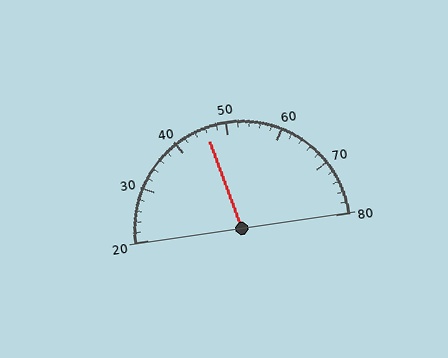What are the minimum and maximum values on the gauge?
The gauge ranges from 20 to 80.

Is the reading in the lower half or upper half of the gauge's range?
The reading is in the lower half of the range (20 to 80).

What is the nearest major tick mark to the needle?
The nearest major tick mark is 50.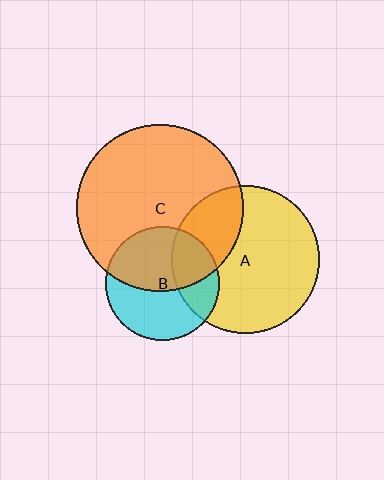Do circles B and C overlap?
Yes.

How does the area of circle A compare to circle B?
Approximately 1.7 times.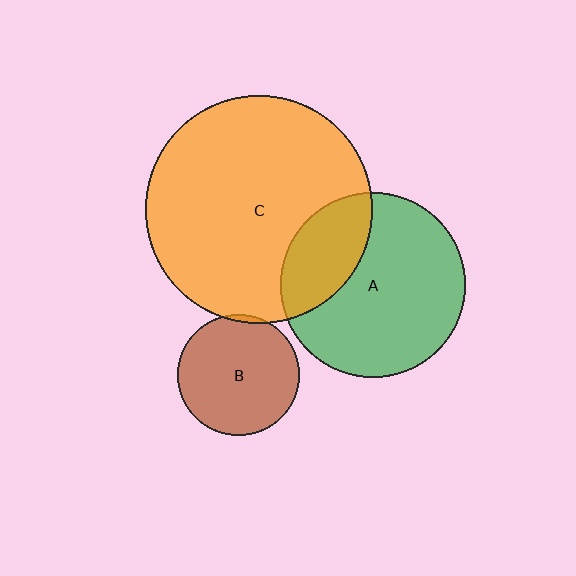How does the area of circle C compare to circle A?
Approximately 1.5 times.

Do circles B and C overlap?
Yes.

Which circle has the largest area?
Circle C (orange).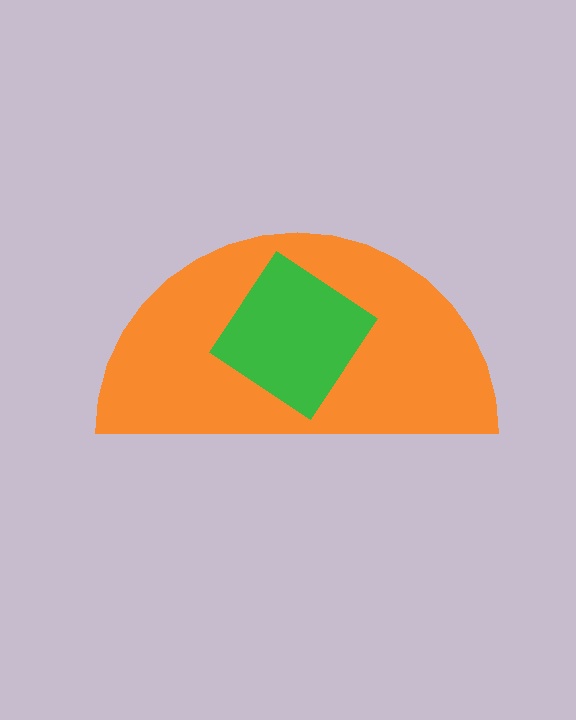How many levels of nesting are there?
2.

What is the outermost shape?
The orange semicircle.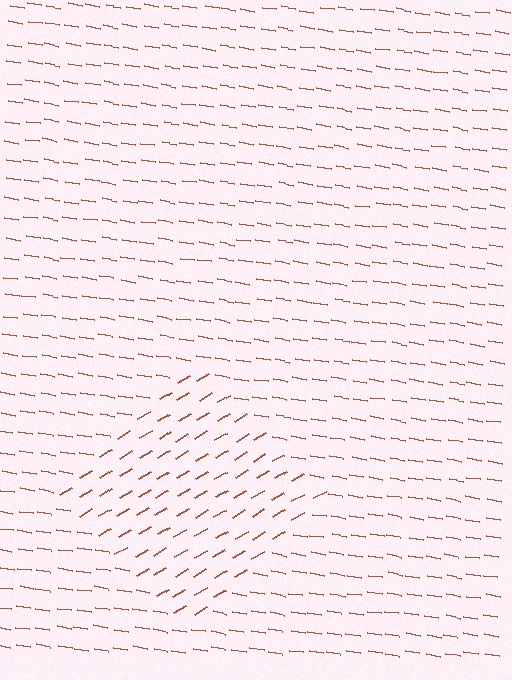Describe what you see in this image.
The image is filled with small brown line segments. A diamond region in the image has lines oriented differently from the surrounding lines, creating a visible texture boundary.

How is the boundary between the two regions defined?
The boundary is defined purely by a change in line orientation (approximately 40 degrees difference). All lines are the same color and thickness.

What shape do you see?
I see a diamond.